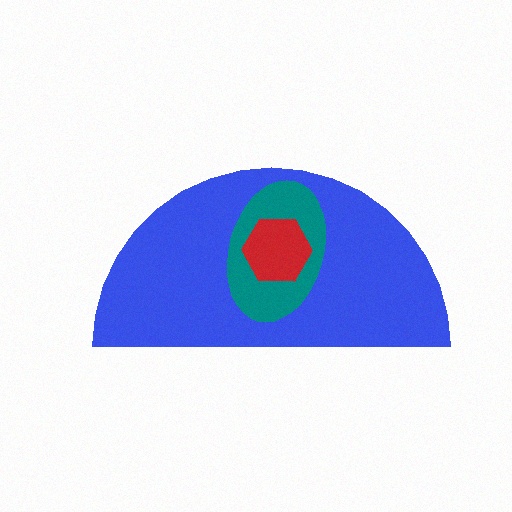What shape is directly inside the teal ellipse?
The red hexagon.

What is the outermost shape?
The blue semicircle.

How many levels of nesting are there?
3.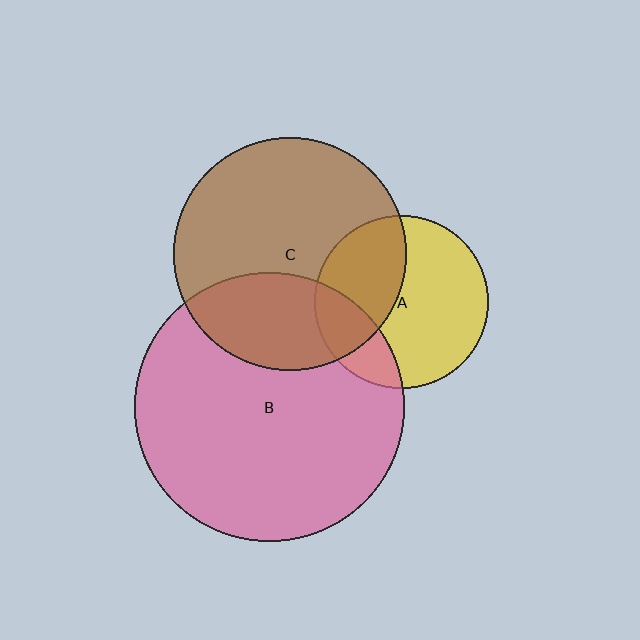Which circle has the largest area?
Circle B (pink).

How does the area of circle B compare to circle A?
Approximately 2.4 times.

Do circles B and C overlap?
Yes.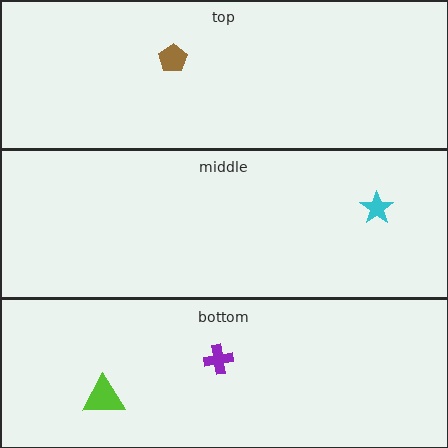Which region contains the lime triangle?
The bottom region.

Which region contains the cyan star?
The middle region.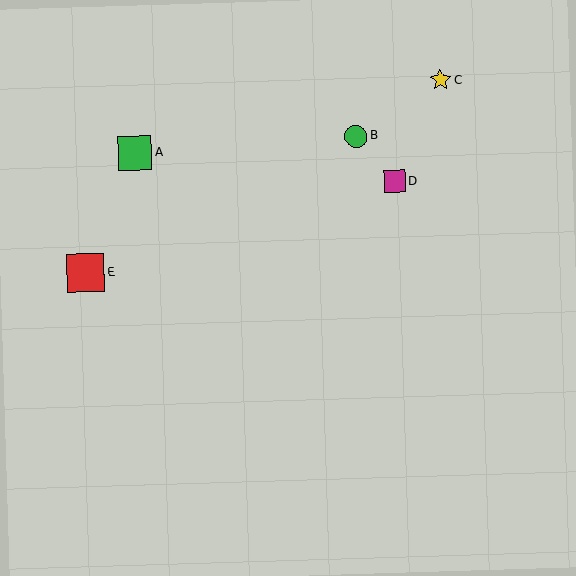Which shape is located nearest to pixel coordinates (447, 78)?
The yellow star (labeled C) at (440, 80) is nearest to that location.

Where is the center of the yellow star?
The center of the yellow star is at (440, 80).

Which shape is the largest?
The red square (labeled E) is the largest.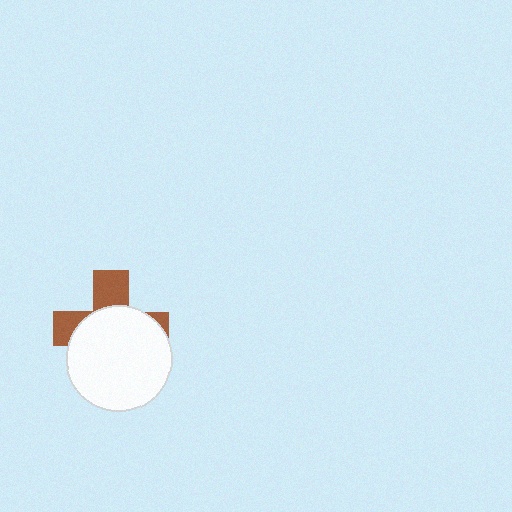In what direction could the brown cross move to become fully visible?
The brown cross could move up. That would shift it out from behind the white circle entirely.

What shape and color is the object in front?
The object in front is a white circle.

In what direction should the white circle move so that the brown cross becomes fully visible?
The white circle should move down. That is the shortest direction to clear the overlap and leave the brown cross fully visible.